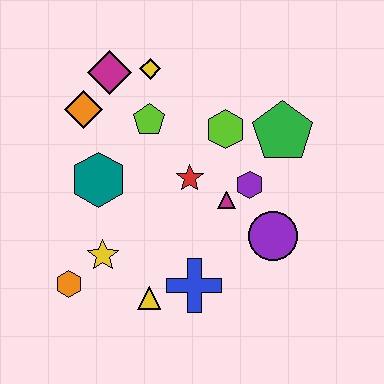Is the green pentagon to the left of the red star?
No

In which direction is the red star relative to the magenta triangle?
The red star is to the left of the magenta triangle.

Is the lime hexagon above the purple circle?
Yes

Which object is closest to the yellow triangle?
The blue cross is closest to the yellow triangle.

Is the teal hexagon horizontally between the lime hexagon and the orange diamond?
Yes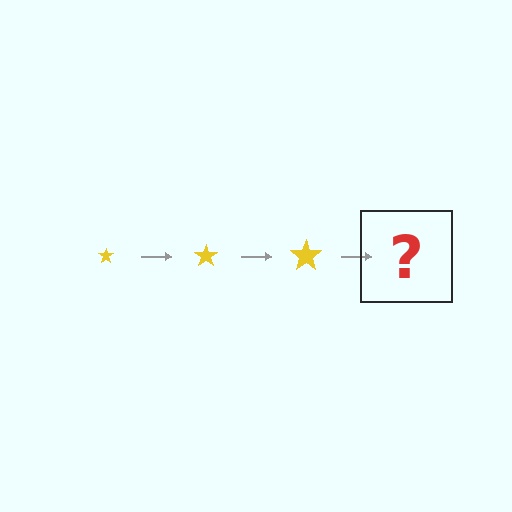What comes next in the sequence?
The next element should be a yellow star, larger than the previous one.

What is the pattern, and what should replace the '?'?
The pattern is that the star gets progressively larger each step. The '?' should be a yellow star, larger than the previous one.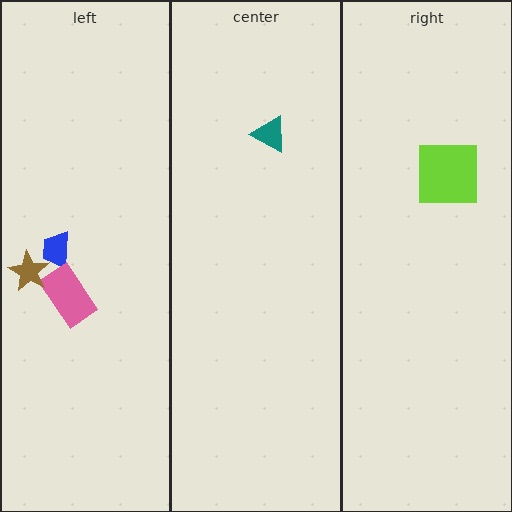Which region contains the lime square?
The right region.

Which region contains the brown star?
The left region.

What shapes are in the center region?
The teal triangle.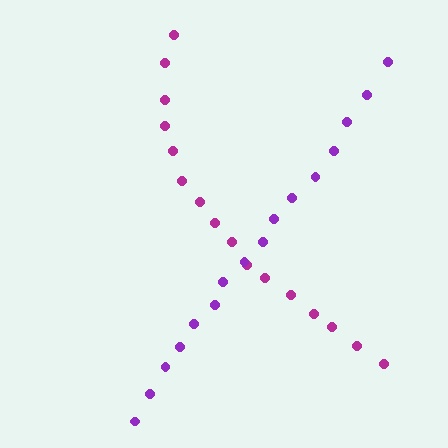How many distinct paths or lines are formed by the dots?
There are 2 distinct paths.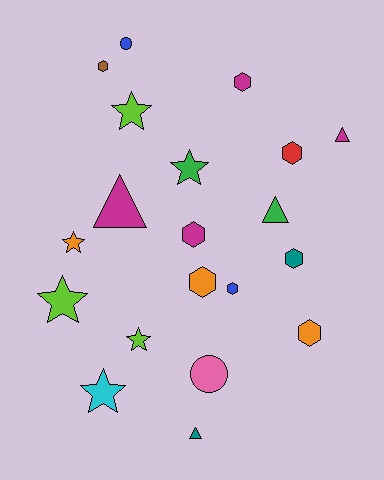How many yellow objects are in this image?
There are no yellow objects.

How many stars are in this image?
There are 6 stars.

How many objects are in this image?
There are 20 objects.